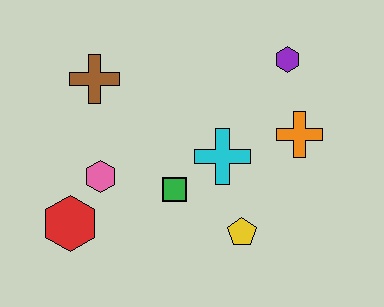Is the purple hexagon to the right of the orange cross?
No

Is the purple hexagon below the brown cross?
No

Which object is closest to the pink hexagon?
The red hexagon is closest to the pink hexagon.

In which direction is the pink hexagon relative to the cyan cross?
The pink hexagon is to the left of the cyan cross.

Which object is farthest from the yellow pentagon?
The brown cross is farthest from the yellow pentagon.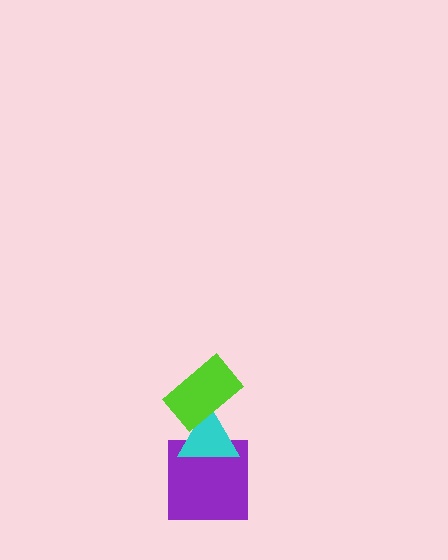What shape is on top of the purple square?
The cyan triangle is on top of the purple square.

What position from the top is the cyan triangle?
The cyan triangle is 2nd from the top.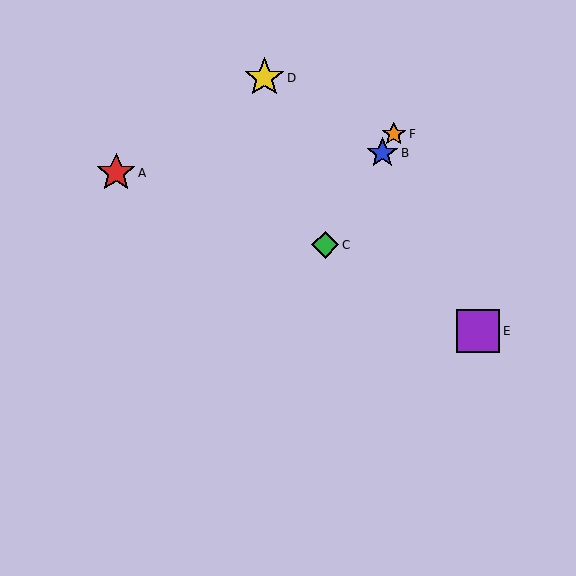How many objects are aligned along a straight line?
3 objects (B, C, F) are aligned along a straight line.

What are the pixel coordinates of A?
Object A is at (116, 173).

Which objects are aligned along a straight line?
Objects B, C, F are aligned along a straight line.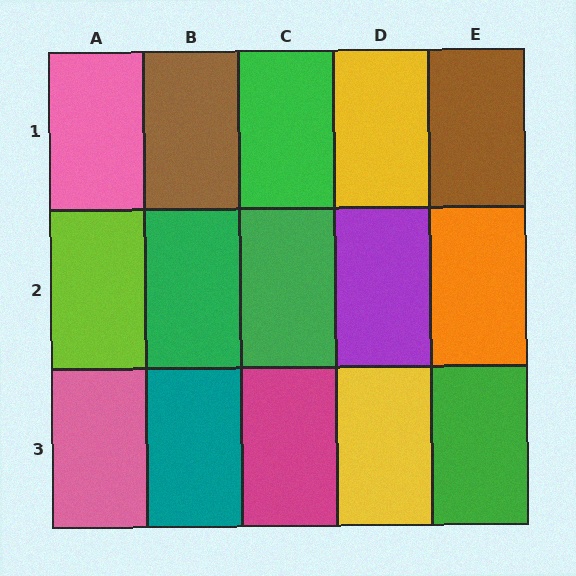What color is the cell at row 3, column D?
Yellow.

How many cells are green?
4 cells are green.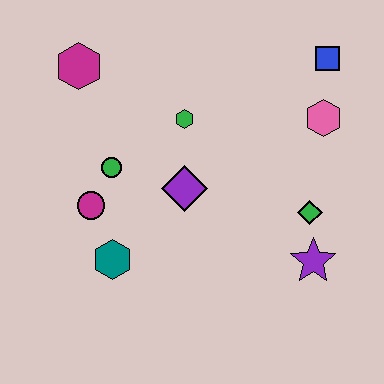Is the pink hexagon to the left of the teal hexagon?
No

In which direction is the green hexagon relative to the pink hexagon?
The green hexagon is to the left of the pink hexagon.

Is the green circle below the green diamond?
No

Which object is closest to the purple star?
The green diamond is closest to the purple star.